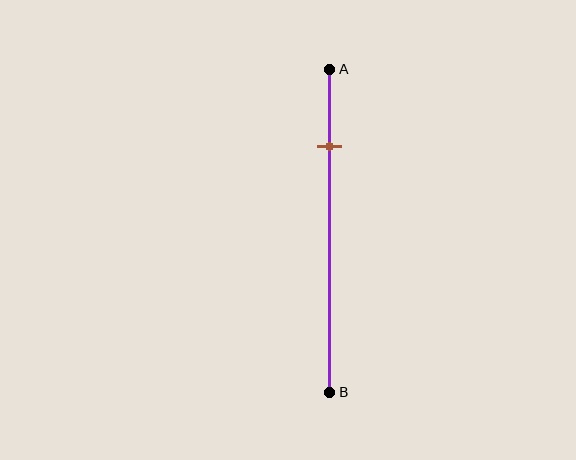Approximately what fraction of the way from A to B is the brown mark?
The brown mark is approximately 25% of the way from A to B.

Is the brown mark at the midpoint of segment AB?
No, the mark is at about 25% from A, not at the 50% midpoint.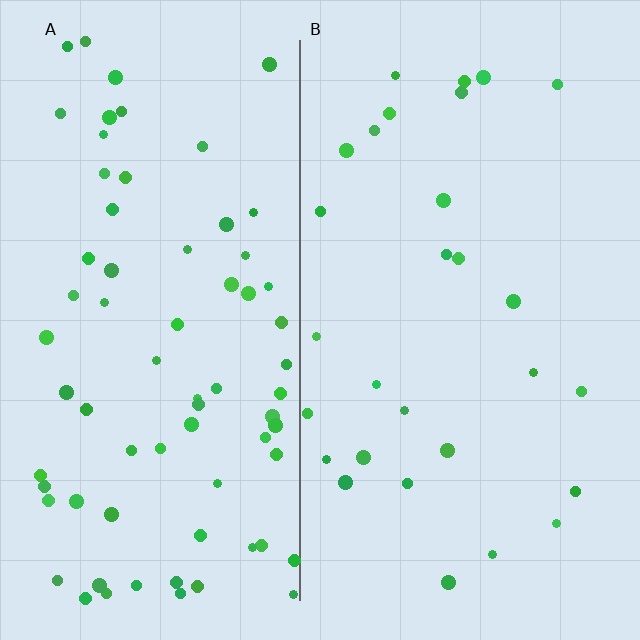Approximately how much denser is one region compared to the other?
Approximately 2.5× — region A over region B.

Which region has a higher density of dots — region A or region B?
A (the left).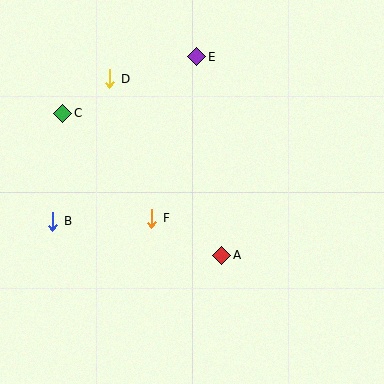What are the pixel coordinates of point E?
Point E is at (197, 57).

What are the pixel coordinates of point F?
Point F is at (152, 218).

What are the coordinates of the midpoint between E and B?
The midpoint between E and B is at (125, 139).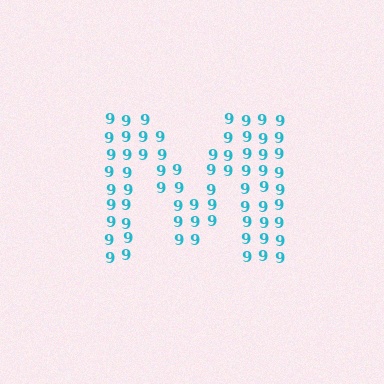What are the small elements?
The small elements are digit 9's.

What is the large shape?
The large shape is the letter M.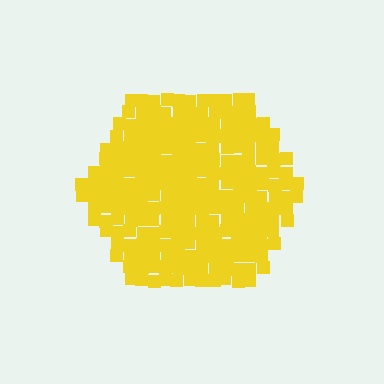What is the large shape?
The large shape is a hexagon.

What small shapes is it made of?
It is made of small squares.